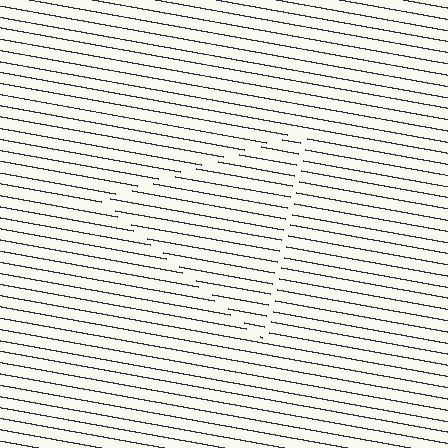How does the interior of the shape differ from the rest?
The interior of the shape contains the same grating, shifted by half a period — the contour is defined by the phase discontinuity where line-ends from the inner and outer gratings abut.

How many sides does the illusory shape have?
3 sides — the line-ends trace a triangle.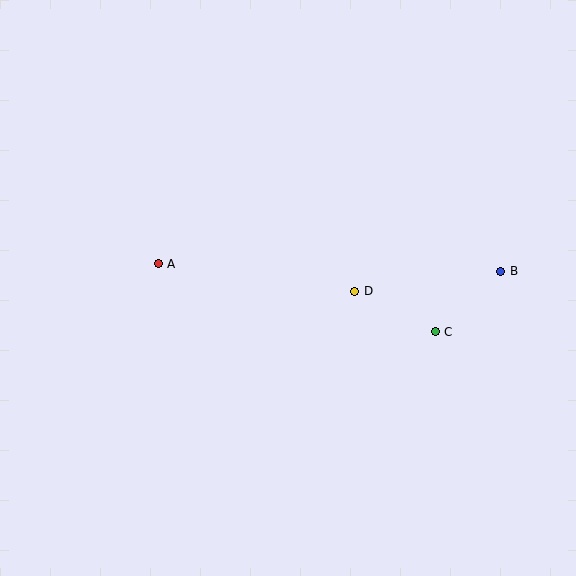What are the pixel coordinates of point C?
Point C is at (435, 332).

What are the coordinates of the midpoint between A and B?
The midpoint between A and B is at (329, 267).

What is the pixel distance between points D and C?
The distance between D and C is 90 pixels.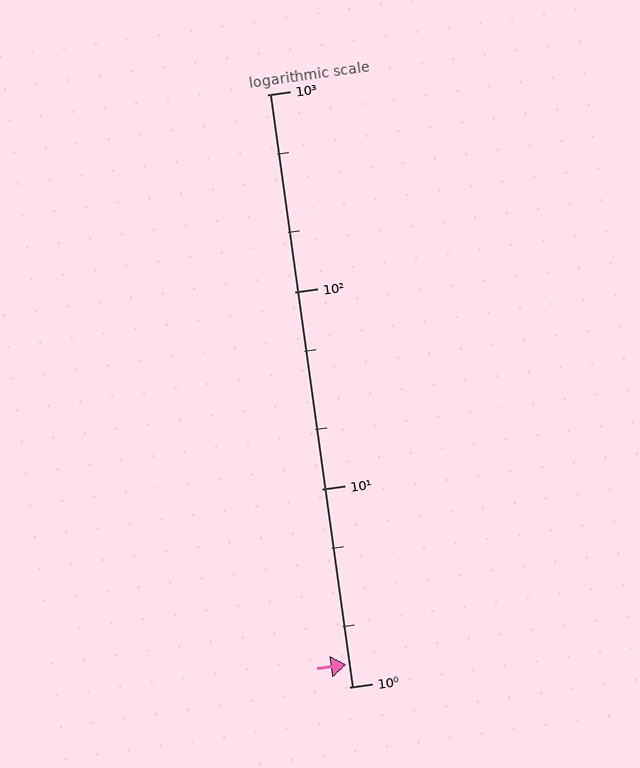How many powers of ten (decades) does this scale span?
The scale spans 3 decades, from 1 to 1000.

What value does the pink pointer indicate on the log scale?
The pointer indicates approximately 1.3.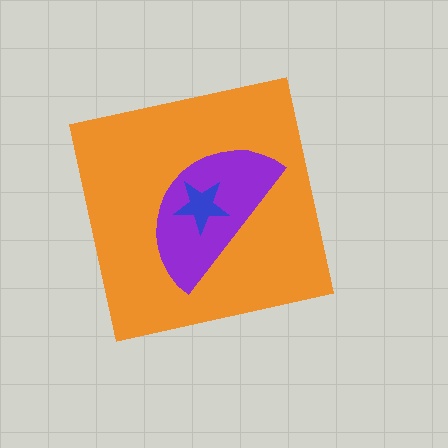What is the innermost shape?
The blue star.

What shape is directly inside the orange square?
The purple semicircle.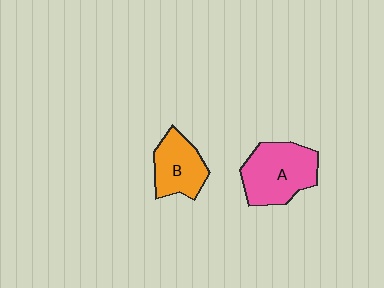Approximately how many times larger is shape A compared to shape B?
Approximately 1.4 times.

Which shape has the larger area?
Shape A (pink).